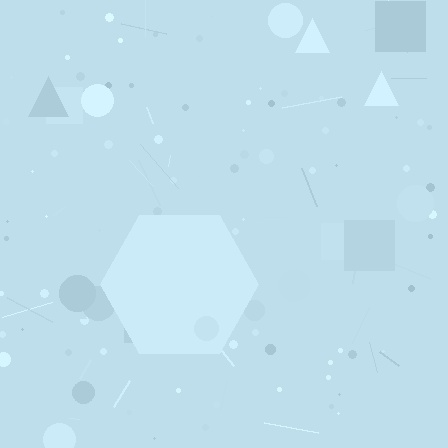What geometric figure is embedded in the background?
A hexagon is embedded in the background.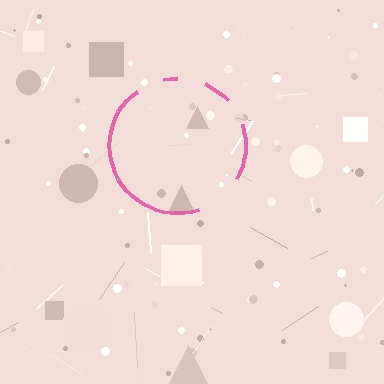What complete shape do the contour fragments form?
The contour fragments form a circle.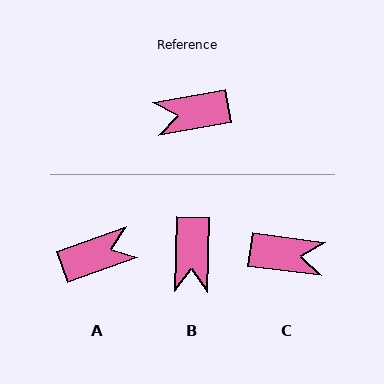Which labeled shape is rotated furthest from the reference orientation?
A, about 170 degrees away.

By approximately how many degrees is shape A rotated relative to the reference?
Approximately 170 degrees clockwise.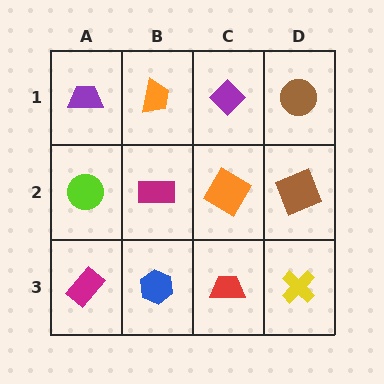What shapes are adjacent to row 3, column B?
A magenta rectangle (row 2, column B), a magenta rectangle (row 3, column A), a red trapezoid (row 3, column C).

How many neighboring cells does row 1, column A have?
2.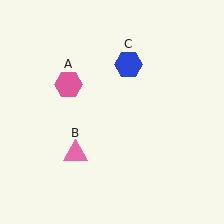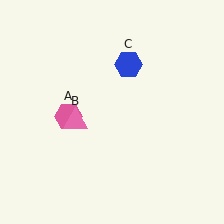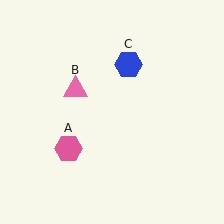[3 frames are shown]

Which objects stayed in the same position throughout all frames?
Blue hexagon (object C) remained stationary.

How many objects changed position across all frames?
2 objects changed position: pink hexagon (object A), pink triangle (object B).